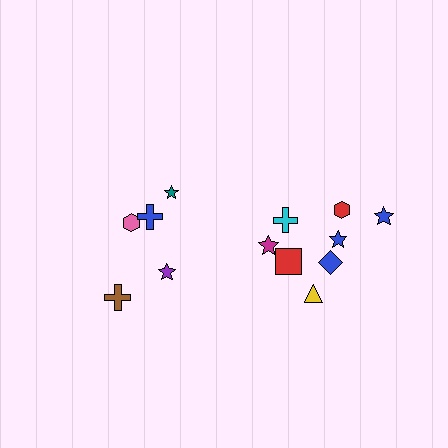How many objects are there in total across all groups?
There are 13 objects.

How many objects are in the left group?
There are 5 objects.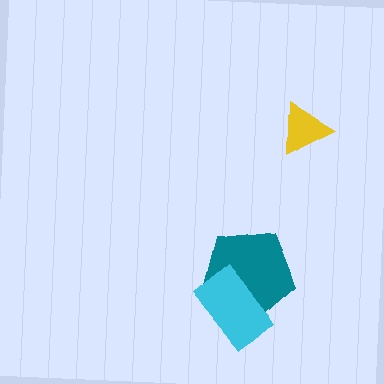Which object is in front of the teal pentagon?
The cyan rectangle is in front of the teal pentagon.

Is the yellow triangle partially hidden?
No, no other shape covers it.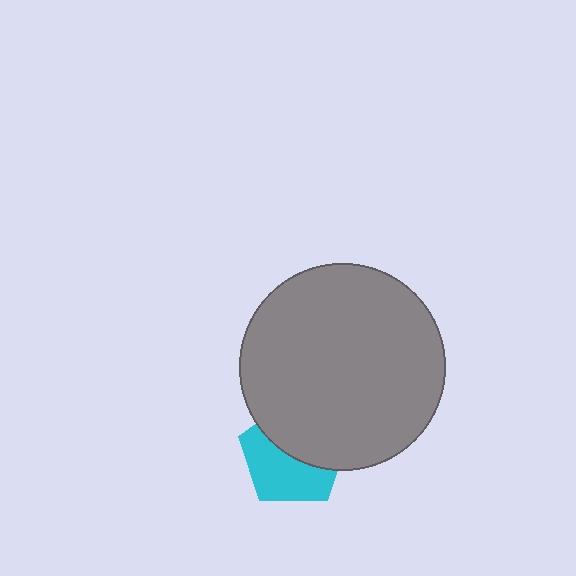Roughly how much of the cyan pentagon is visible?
About half of it is visible (roughly 51%).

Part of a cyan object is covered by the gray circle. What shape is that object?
It is a pentagon.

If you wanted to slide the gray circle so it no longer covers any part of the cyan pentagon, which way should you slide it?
Slide it up — that is the most direct way to separate the two shapes.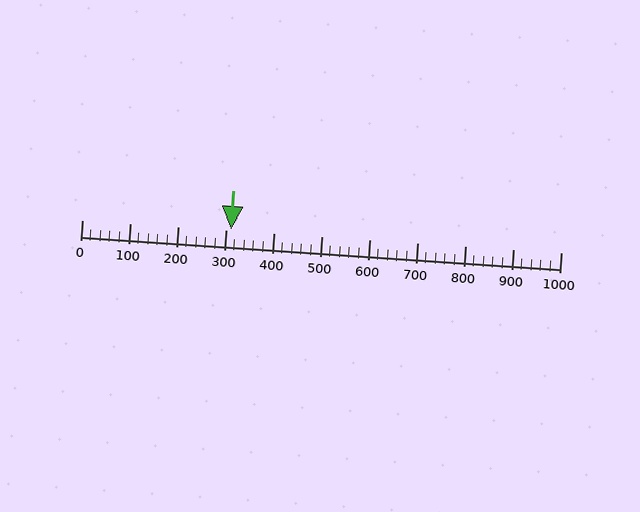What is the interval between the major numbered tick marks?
The major tick marks are spaced 100 units apart.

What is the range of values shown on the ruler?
The ruler shows values from 0 to 1000.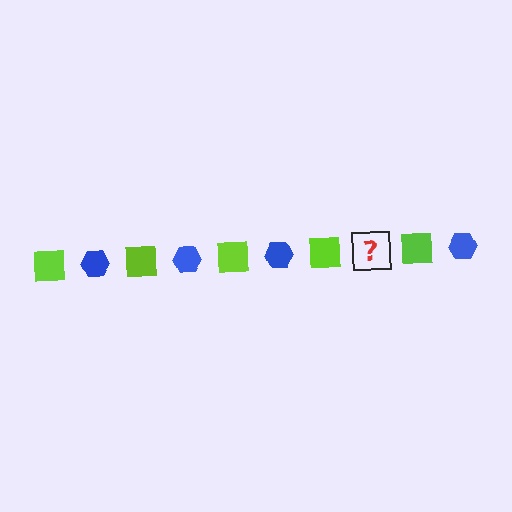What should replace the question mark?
The question mark should be replaced with a blue hexagon.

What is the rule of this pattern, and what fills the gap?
The rule is that the pattern alternates between lime square and blue hexagon. The gap should be filled with a blue hexagon.